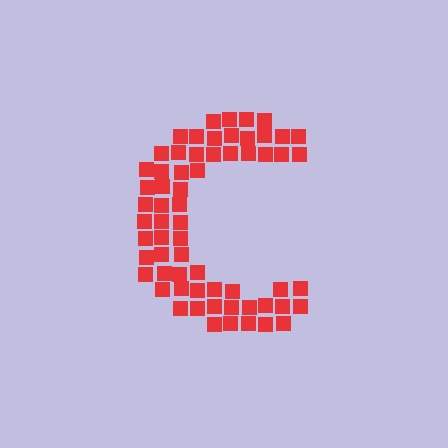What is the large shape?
The large shape is the letter C.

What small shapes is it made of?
It is made of small squares.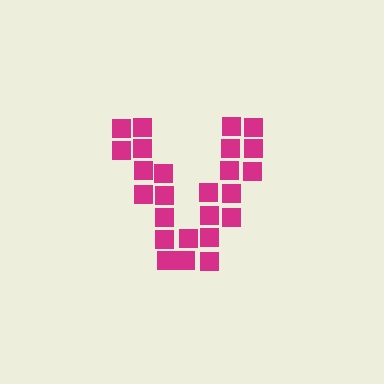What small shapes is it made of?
It is made of small squares.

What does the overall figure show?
The overall figure shows the letter V.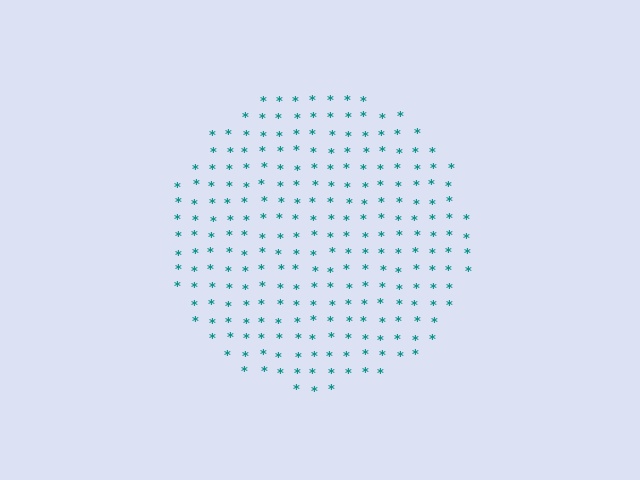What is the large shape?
The large shape is a circle.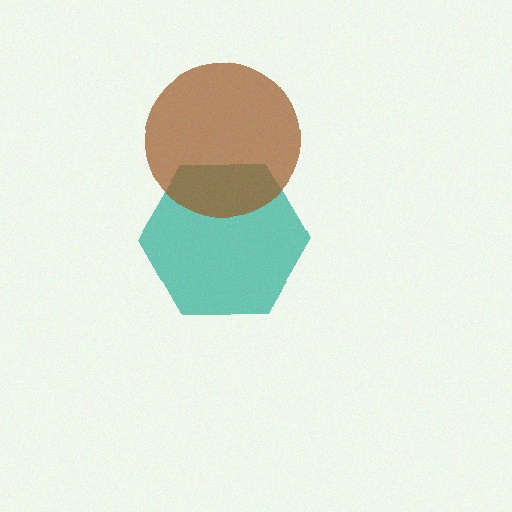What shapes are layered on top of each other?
The layered shapes are: a teal hexagon, a brown circle.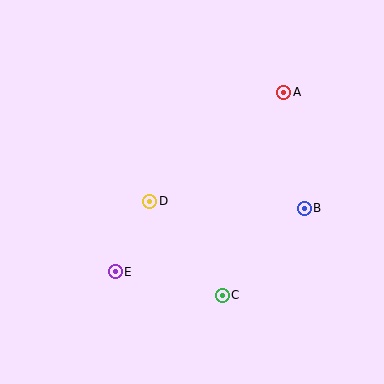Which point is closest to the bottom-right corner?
Point C is closest to the bottom-right corner.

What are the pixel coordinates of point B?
Point B is at (304, 208).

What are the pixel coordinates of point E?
Point E is at (115, 272).